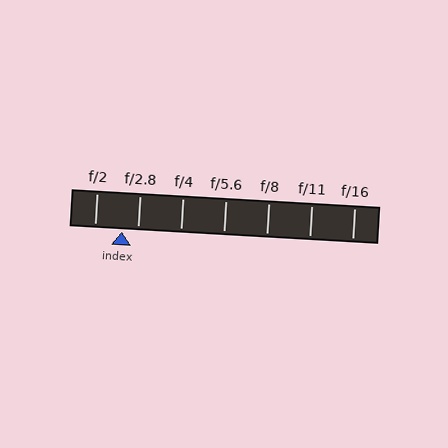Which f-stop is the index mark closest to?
The index mark is closest to f/2.8.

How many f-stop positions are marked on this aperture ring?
There are 7 f-stop positions marked.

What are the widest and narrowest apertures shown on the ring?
The widest aperture shown is f/2 and the narrowest is f/16.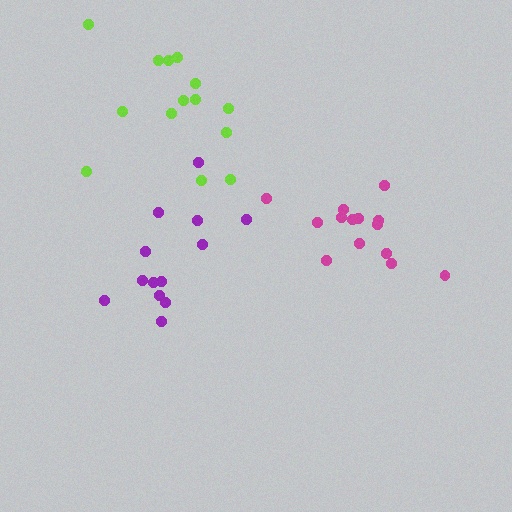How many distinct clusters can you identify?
There are 3 distinct clusters.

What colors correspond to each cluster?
The clusters are colored: magenta, lime, purple.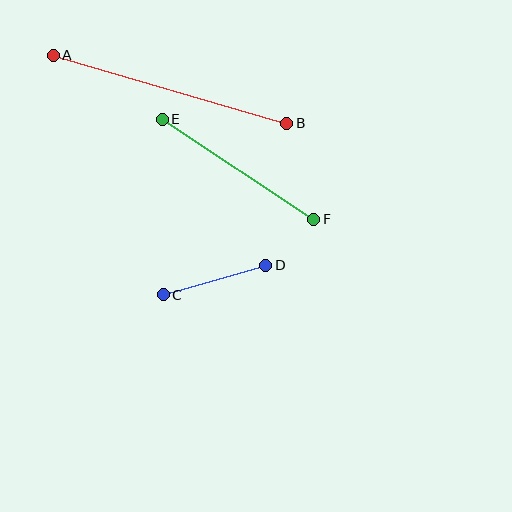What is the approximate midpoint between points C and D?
The midpoint is at approximately (215, 280) pixels.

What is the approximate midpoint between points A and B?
The midpoint is at approximately (170, 89) pixels.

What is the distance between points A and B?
The distance is approximately 243 pixels.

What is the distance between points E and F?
The distance is approximately 181 pixels.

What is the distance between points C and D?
The distance is approximately 107 pixels.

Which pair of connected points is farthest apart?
Points A and B are farthest apart.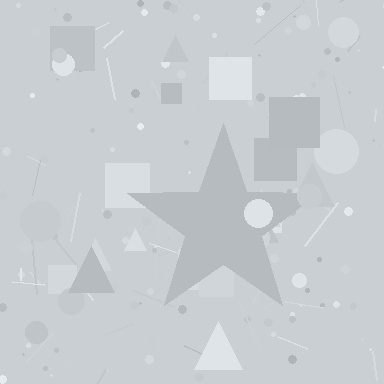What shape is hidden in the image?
A star is hidden in the image.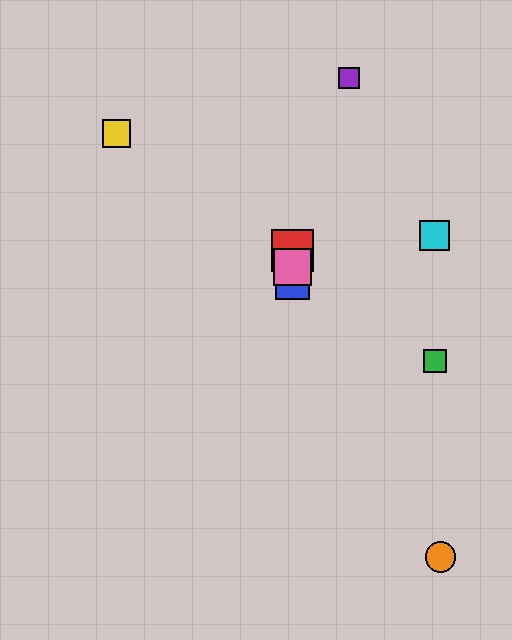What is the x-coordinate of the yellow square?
The yellow square is at x≈116.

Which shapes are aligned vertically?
The red square, the blue square, the pink square are aligned vertically.